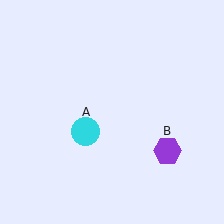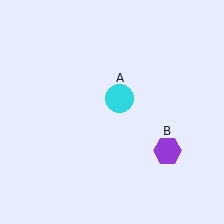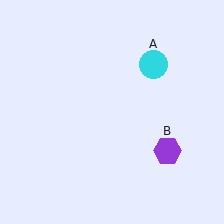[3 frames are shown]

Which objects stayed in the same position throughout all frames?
Purple hexagon (object B) remained stationary.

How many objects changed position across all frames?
1 object changed position: cyan circle (object A).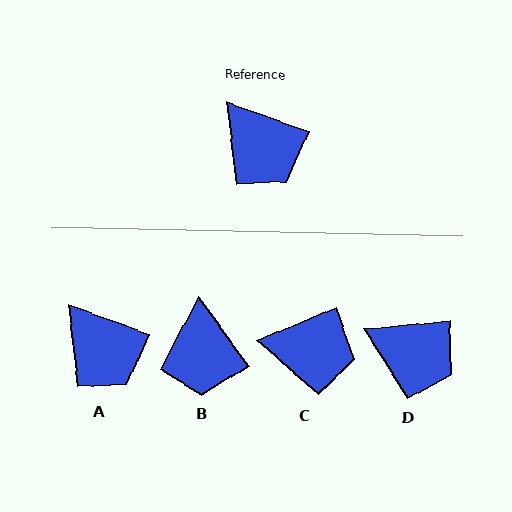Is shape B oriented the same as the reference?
No, it is off by about 34 degrees.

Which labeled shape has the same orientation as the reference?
A.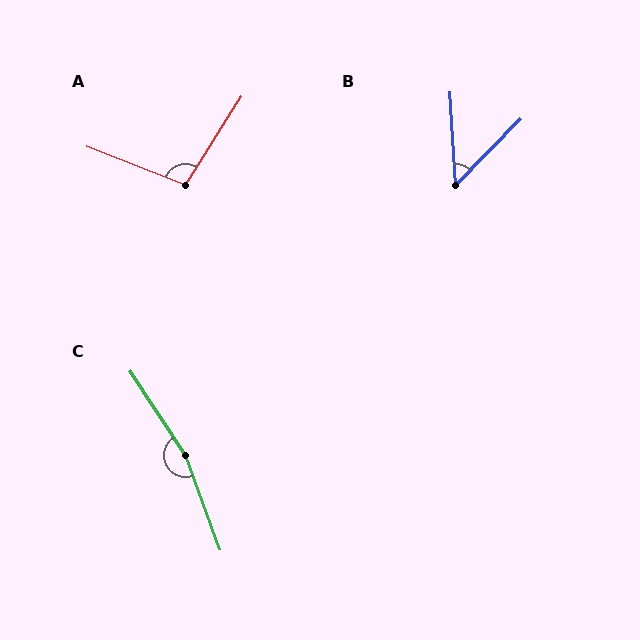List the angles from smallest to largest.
B (48°), A (101°), C (167°).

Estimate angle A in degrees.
Approximately 101 degrees.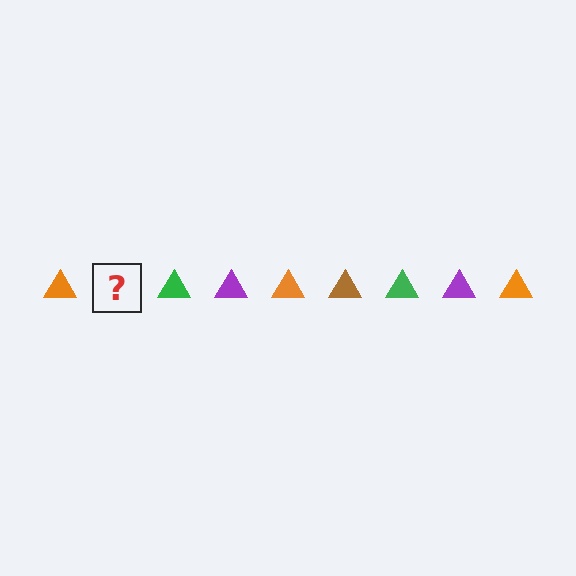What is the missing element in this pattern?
The missing element is a brown triangle.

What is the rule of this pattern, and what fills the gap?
The rule is that the pattern cycles through orange, brown, green, purple triangles. The gap should be filled with a brown triangle.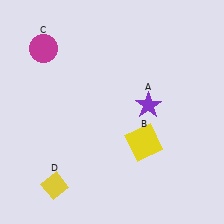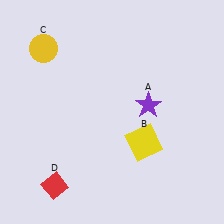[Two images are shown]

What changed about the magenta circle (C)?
In Image 1, C is magenta. In Image 2, it changed to yellow.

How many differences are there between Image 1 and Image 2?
There are 2 differences between the two images.